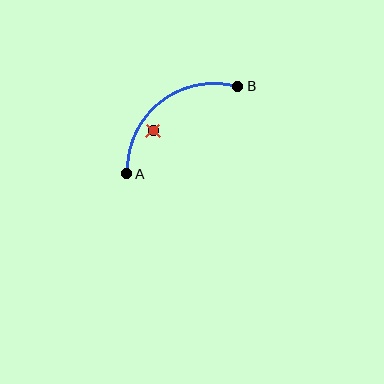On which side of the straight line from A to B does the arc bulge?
The arc bulges above and to the left of the straight line connecting A and B.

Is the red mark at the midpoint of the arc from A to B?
No — the red mark does not lie on the arc at all. It sits slightly inside the curve.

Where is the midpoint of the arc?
The arc midpoint is the point on the curve farthest from the straight line joining A and B. It sits above and to the left of that line.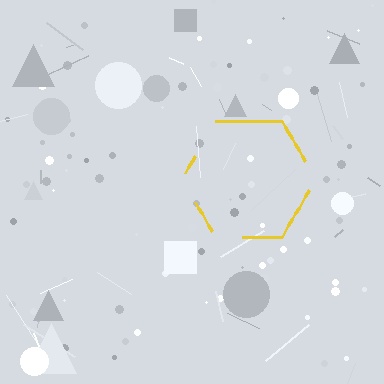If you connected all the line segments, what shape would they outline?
They would outline a hexagon.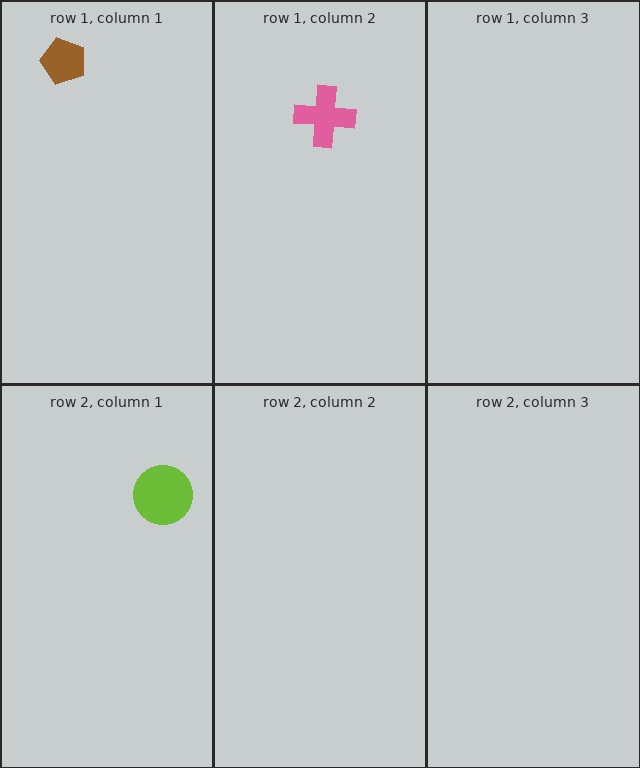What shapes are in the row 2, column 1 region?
The lime circle.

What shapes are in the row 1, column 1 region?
The brown pentagon.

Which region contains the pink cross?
The row 1, column 2 region.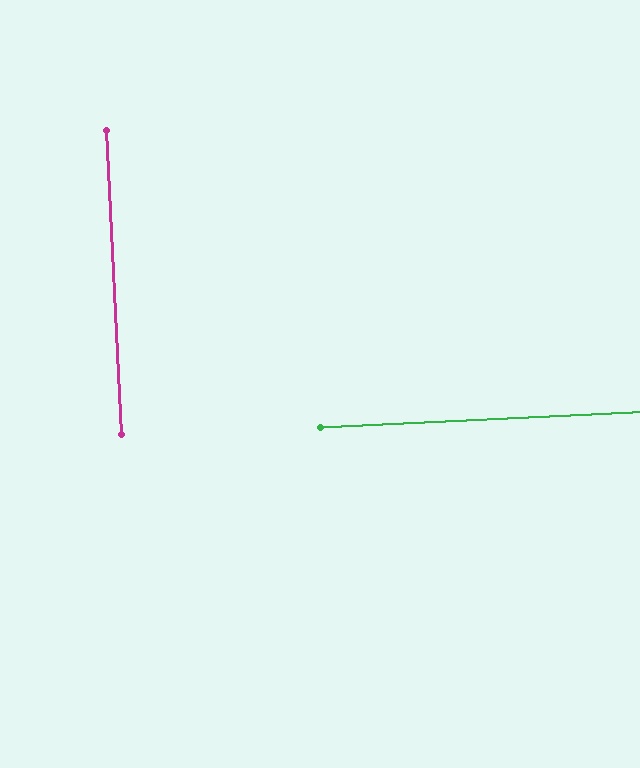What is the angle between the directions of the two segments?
Approximately 90 degrees.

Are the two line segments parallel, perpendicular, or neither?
Perpendicular — they meet at approximately 90°.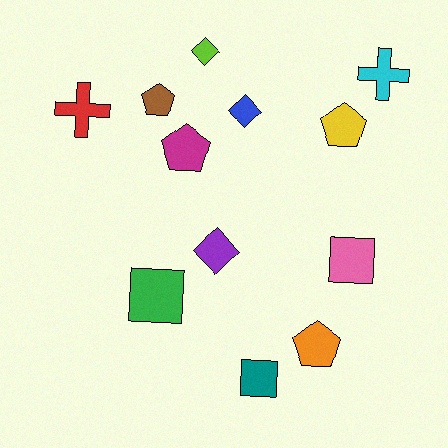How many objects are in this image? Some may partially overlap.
There are 12 objects.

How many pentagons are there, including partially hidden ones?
There are 4 pentagons.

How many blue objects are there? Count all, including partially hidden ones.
There is 1 blue object.